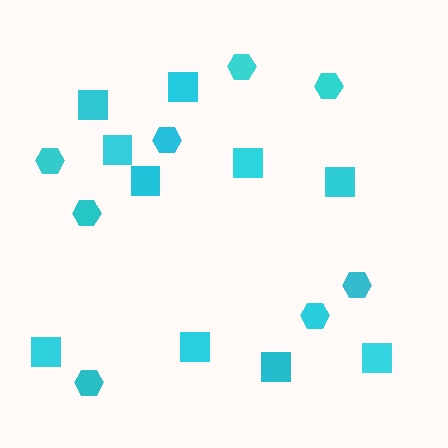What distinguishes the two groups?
There are 2 groups: one group of hexagons (8) and one group of squares (10).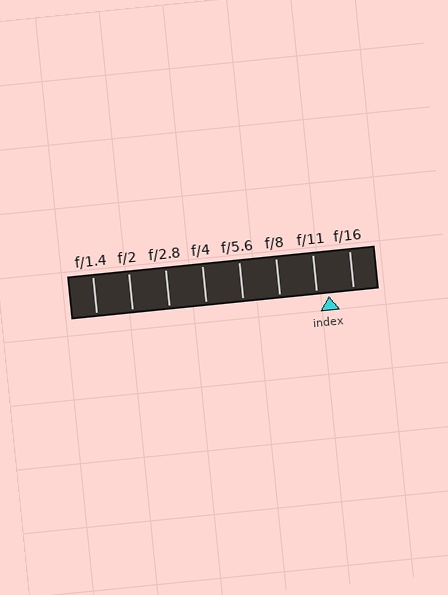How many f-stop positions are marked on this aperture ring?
There are 8 f-stop positions marked.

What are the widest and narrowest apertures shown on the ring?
The widest aperture shown is f/1.4 and the narrowest is f/16.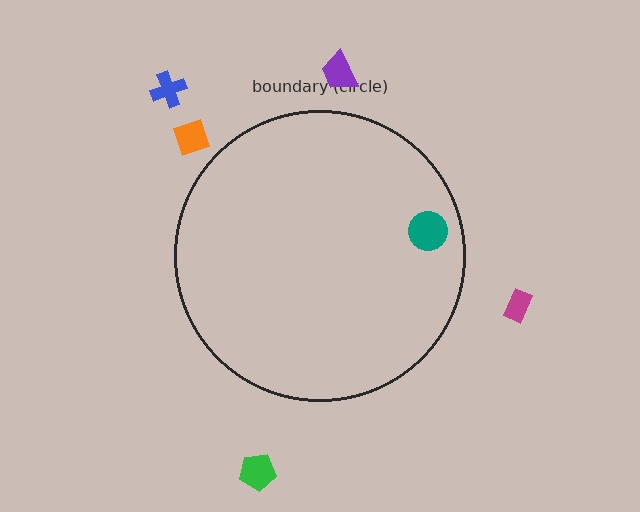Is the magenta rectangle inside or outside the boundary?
Outside.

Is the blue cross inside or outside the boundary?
Outside.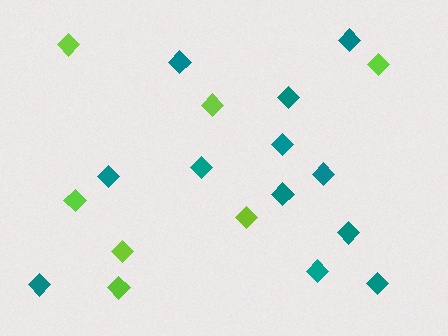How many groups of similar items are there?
There are 2 groups: one group of lime diamonds (7) and one group of teal diamonds (12).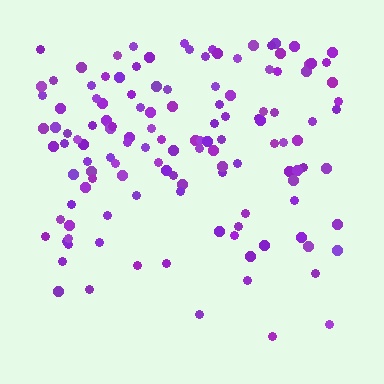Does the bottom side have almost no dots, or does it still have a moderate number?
Still a moderate number, just noticeably fewer than the top.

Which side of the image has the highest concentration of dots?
The top.